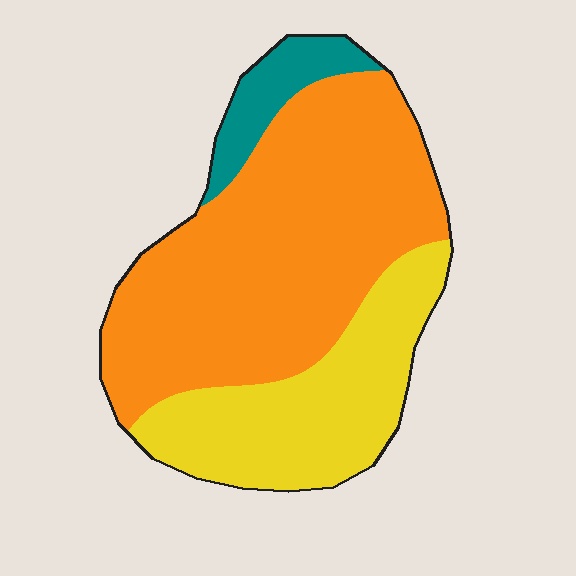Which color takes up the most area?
Orange, at roughly 60%.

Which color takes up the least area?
Teal, at roughly 10%.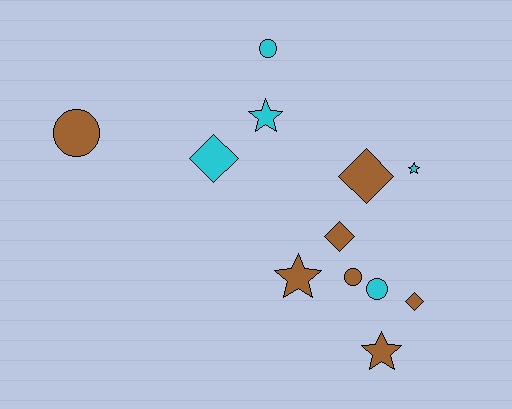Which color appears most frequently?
Brown, with 7 objects.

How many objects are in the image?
There are 12 objects.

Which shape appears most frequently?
Circle, with 4 objects.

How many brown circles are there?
There are 2 brown circles.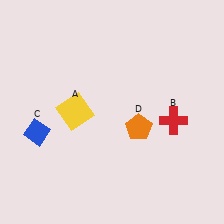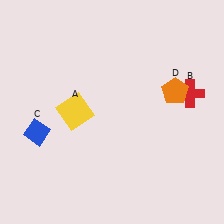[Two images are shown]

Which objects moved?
The objects that moved are: the red cross (B), the orange pentagon (D).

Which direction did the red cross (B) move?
The red cross (B) moved up.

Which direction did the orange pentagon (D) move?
The orange pentagon (D) moved up.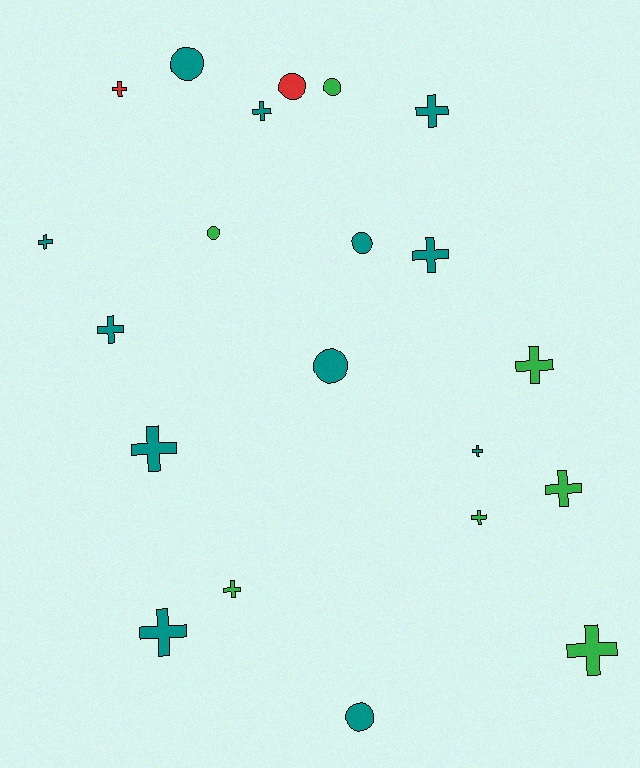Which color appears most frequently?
Teal, with 12 objects.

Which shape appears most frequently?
Cross, with 14 objects.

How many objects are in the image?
There are 21 objects.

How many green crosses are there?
There are 5 green crosses.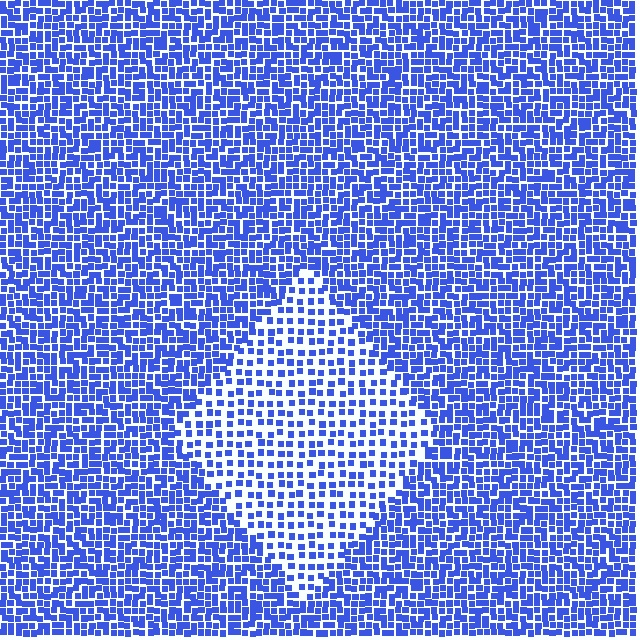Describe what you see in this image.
The image contains small blue elements arranged at two different densities. A diamond-shaped region is visible where the elements are less densely packed than the surrounding area.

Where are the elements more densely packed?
The elements are more densely packed outside the diamond boundary.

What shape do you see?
I see a diamond.